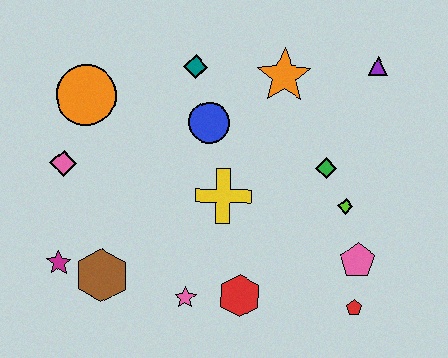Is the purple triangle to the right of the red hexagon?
Yes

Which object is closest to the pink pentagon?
The red pentagon is closest to the pink pentagon.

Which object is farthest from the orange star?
The magenta star is farthest from the orange star.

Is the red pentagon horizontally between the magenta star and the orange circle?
No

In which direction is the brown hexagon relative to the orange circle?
The brown hexagon is below the orange circle.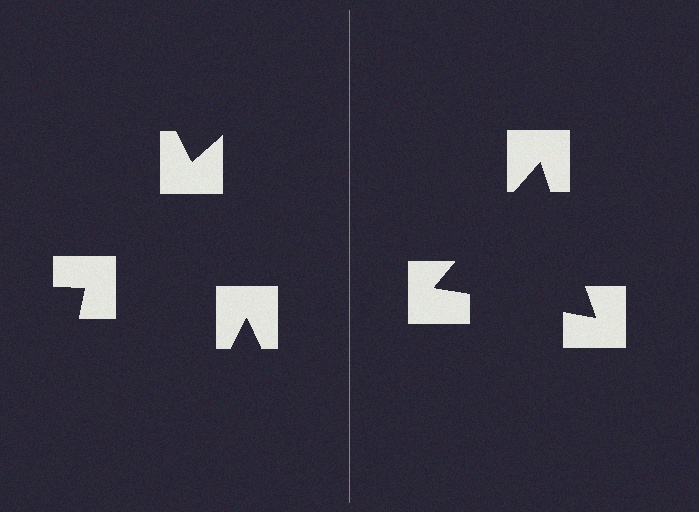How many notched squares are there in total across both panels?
6 — 3 on each side.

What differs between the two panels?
The notched squares are positioned identically on both sides; only the wedge orientations differ. On the right they align to a triangle; on the left they are misaligned.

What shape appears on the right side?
An illusory triangle.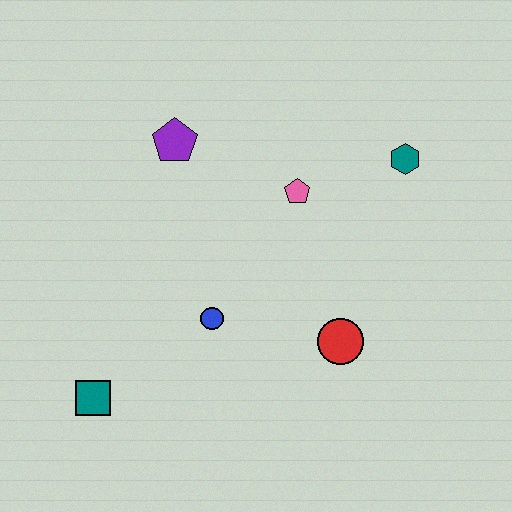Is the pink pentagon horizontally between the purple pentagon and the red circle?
Yes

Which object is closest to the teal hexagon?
The pink pentagon is closest to the teal hexagon.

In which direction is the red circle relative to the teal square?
The red circle is to the right of the teal square.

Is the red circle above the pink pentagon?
No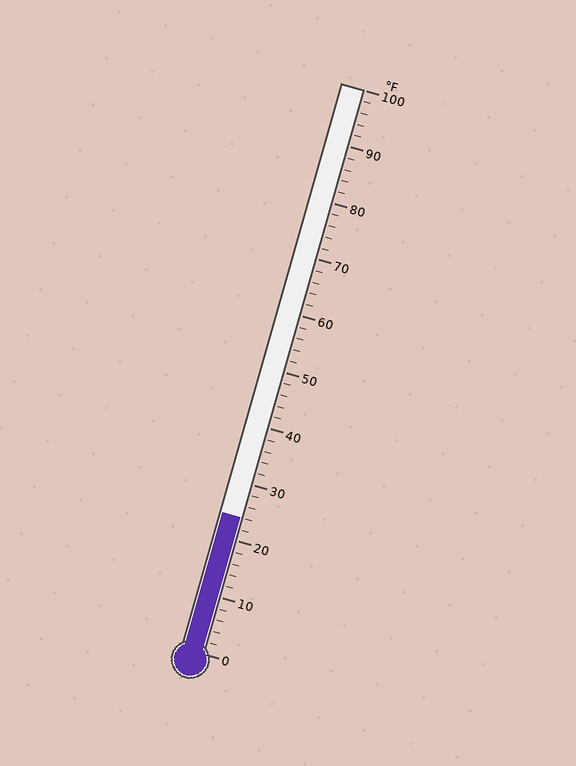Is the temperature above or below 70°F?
The temperature is below 70°F.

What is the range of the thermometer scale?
The thermometer scale ranges from 0°F to 100°F.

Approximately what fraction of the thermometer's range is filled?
The thermometer is filled to approximately 25% of its range.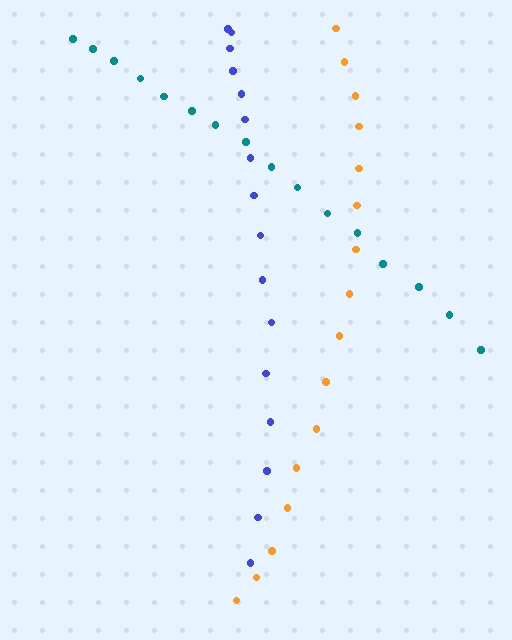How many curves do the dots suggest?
There are 3 distinct paths.